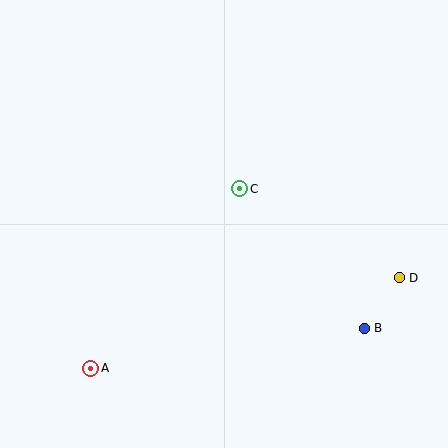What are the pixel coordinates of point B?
Point B is at (364, 328).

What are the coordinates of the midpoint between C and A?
The midpoint between C and A is at (165, 278).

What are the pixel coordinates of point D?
Point D is at (399, 278).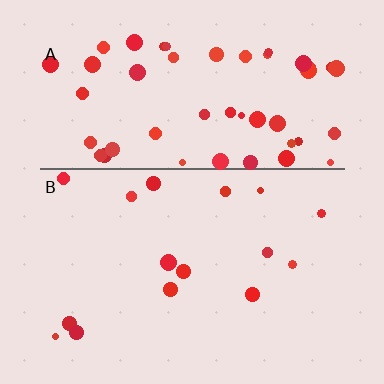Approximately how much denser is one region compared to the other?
Approximately 3.3× — region A over region B.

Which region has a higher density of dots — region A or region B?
A (the top).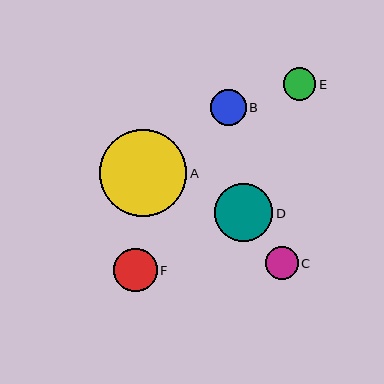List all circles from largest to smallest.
From largest to smallest: A, D, F, B, C, E.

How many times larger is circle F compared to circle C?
Circle F is approximately 1.3 times the size of circle C.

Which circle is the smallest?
Circle E is the smallest with a size of approximately 32 pixels.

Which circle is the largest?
Circle A is the largest with a size of approximately 87 pixels.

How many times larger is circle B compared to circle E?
Circle B is approximately 1.1 times the size of circle E.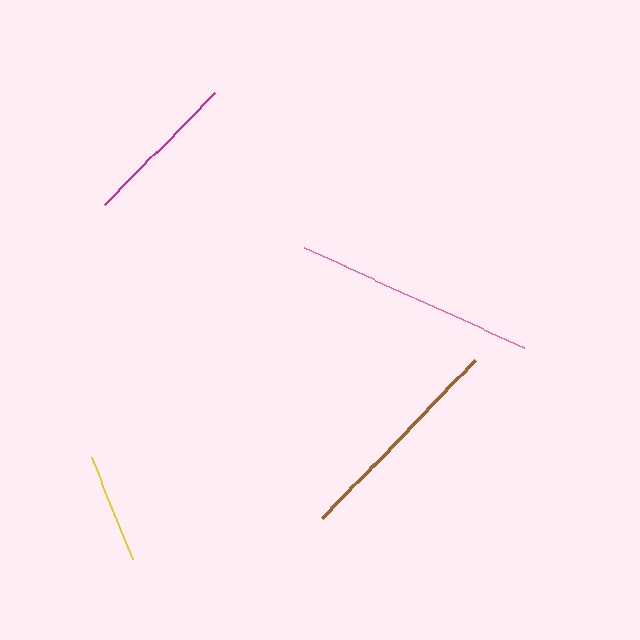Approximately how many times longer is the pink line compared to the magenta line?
The pink line is approximately 1.5 times the length of the magenta line.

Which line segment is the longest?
The pink line is the longest at approximately 242 pixels.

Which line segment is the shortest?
The yellow line is the shortest at approximately 110 pixels.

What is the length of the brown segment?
The brown segment is approximately 219 pixels long.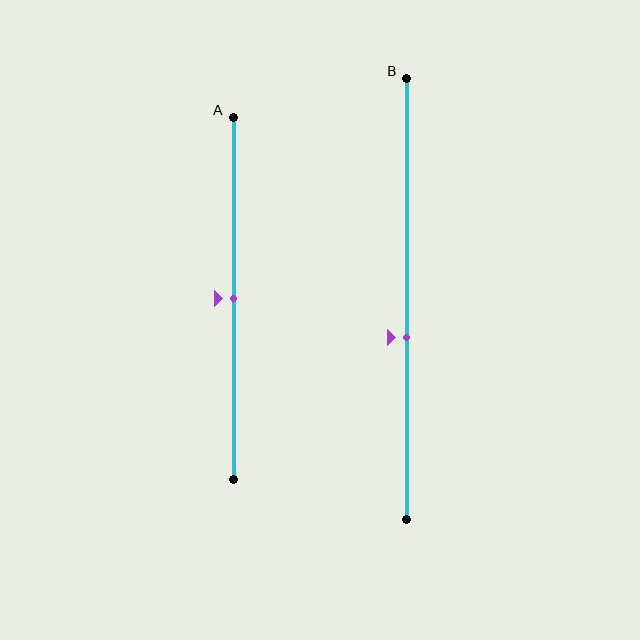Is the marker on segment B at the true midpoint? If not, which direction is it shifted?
No, the marker on segment B is shifted downward by about 9% of the segment length.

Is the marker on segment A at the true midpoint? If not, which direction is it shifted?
Yes, the marker on segment A is at the true midpoint.